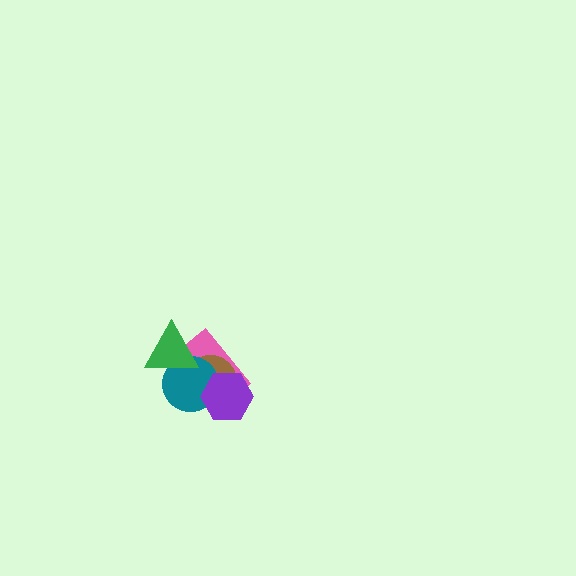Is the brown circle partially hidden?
Yes, it is partially covered by another shape.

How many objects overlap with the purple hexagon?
3 objects overlap with the purple hexagon.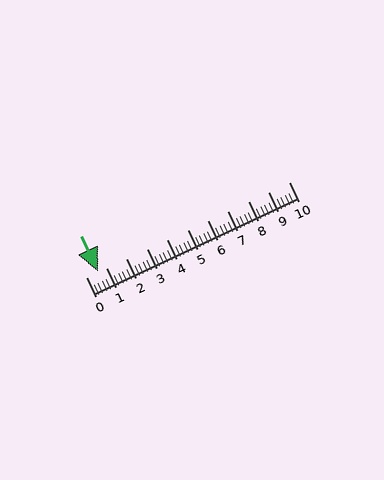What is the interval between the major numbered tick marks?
The major tick marks are spaced 1 units apart.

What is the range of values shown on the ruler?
The ruler shows values from 0 to 10.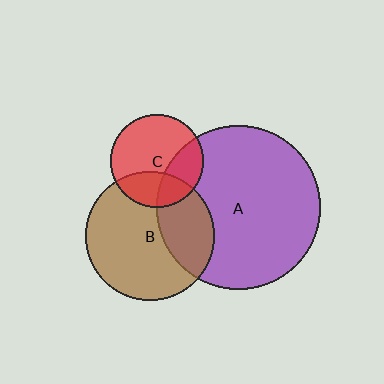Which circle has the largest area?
Circle A (purple).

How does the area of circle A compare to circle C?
Approximately 3.1 times.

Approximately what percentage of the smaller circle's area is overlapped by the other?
Approximately 30%.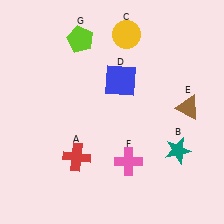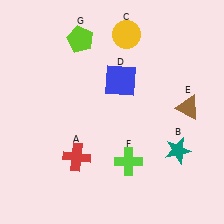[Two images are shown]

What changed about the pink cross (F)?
In Image 1, F is pink. In Image 2, it changed to lime.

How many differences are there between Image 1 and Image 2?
There is 1 difference between the two images.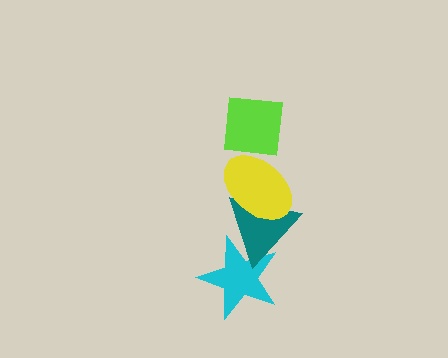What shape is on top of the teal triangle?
The yellow ellipse is on top of the teal triangle.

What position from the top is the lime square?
The lime square is 1st from the top.